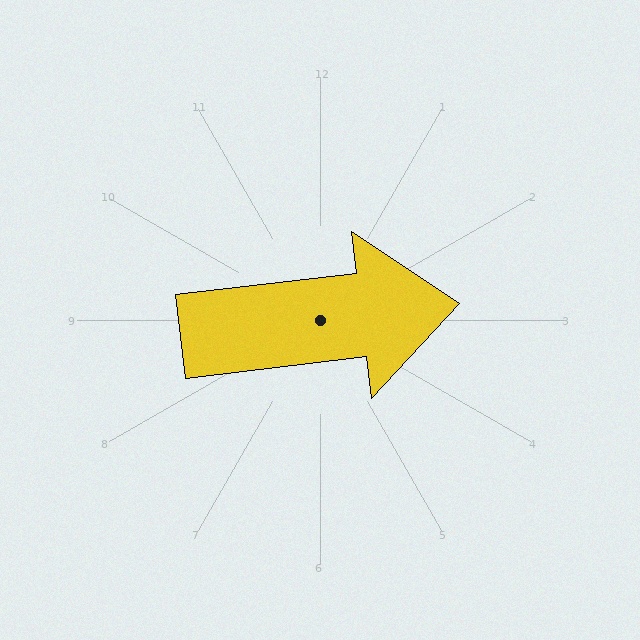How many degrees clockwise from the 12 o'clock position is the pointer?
Approximately 83 degrees.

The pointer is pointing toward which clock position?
Roughly 3 o'clock.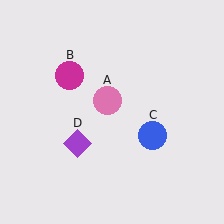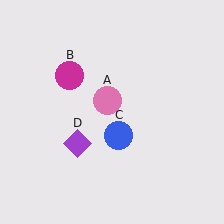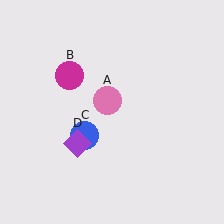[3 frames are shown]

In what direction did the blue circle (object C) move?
The blue circle (object C) moved left.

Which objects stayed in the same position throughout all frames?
Pink circle (object A) and magenta circle (object B) and purple diamond (object D) remained stationary.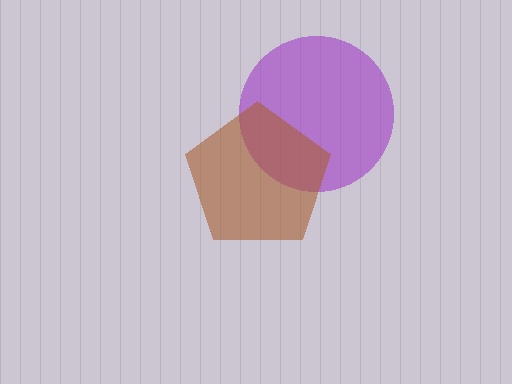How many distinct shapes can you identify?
There are 2 distinct shapes: a purple circle, a brown pentagon.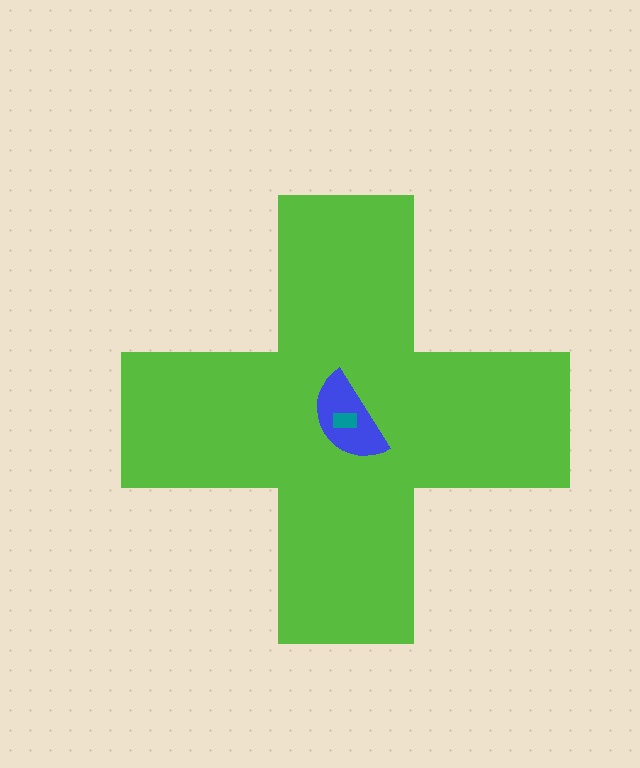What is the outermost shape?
The lime cross.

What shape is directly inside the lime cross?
The blue semicircle.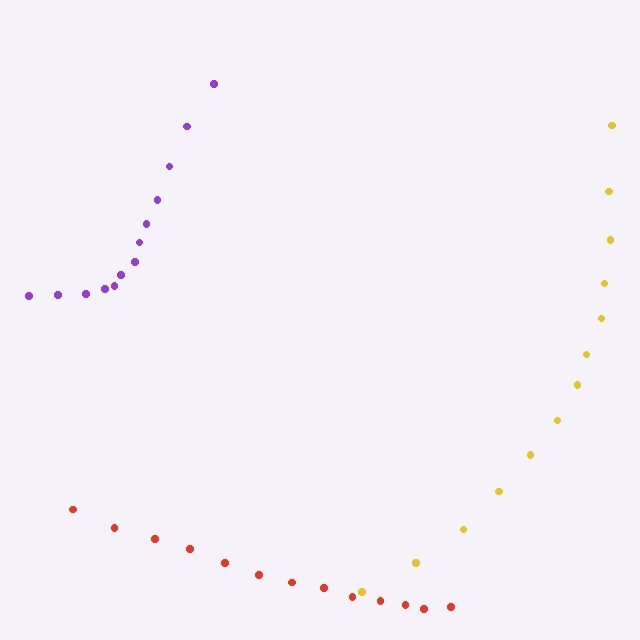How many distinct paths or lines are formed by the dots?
There are 3 distinct paths.